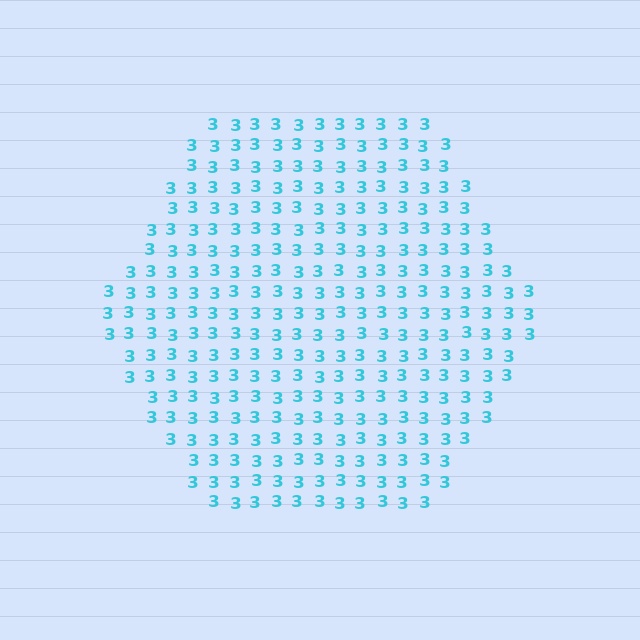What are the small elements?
The small elements are digit 3's.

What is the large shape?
The large shape is a hexagon.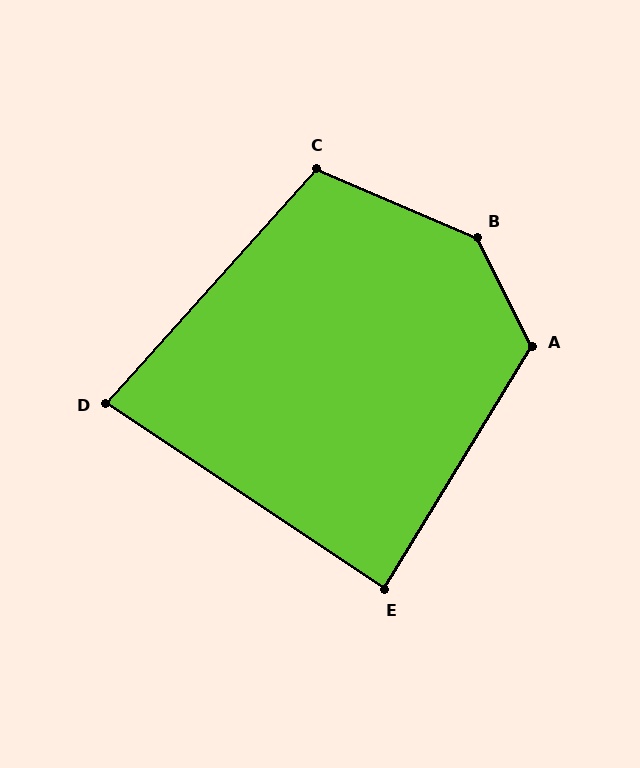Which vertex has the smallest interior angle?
D, at approximately 82 degrees.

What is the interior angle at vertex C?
Approximately 109 degrees (obtuse).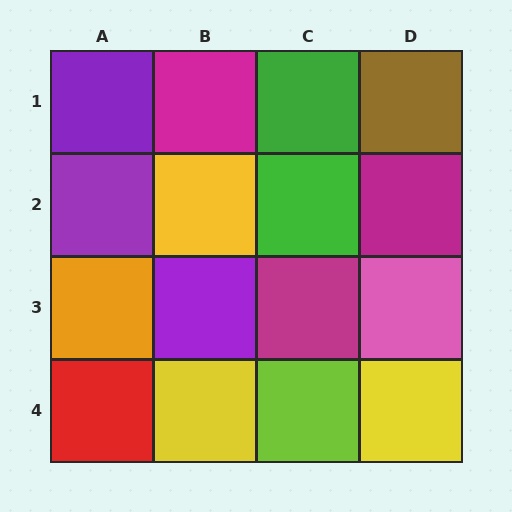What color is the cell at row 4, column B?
Yellow.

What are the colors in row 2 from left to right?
Purple, yellow, green, magenta.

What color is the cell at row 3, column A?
Orange.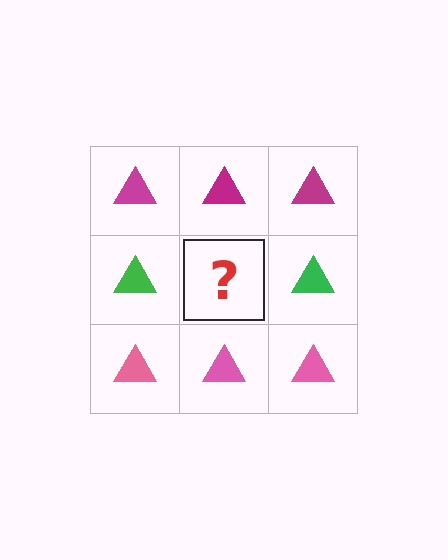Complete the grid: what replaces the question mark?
The question mark should be replaced with a green triangle.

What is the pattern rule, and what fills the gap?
The rule is that each row has a consistent color. The gap should be filled with a green triangle.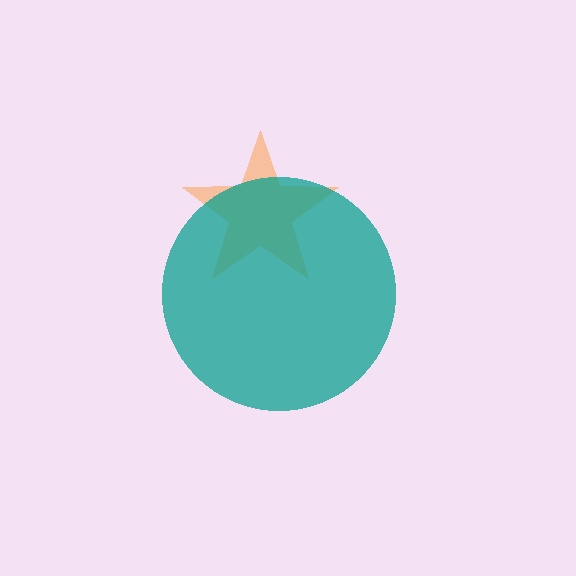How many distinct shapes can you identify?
There are 2 distinct shapes: an orange star, a teal circle.